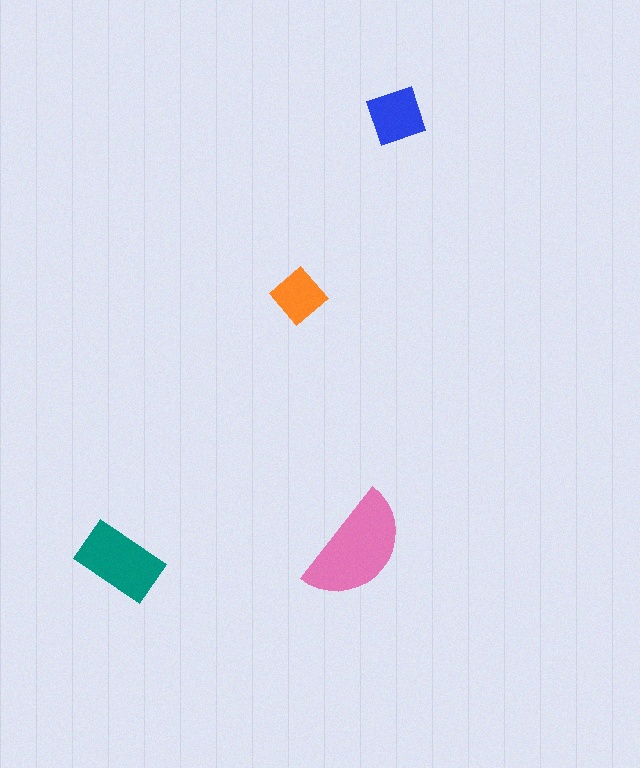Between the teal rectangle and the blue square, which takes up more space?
The teal rectangle.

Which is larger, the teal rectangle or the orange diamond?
The teal rectangle.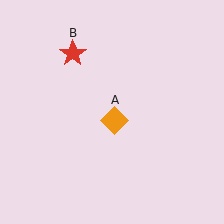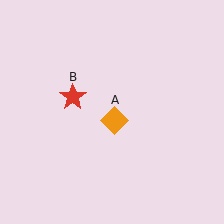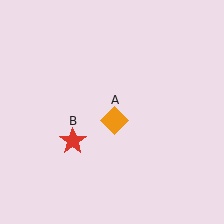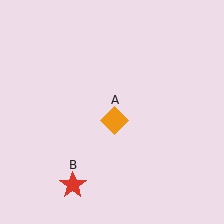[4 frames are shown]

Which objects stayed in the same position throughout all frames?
Orange diamond (object A) remained stationary.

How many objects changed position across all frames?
1 object changed position: red star (object B).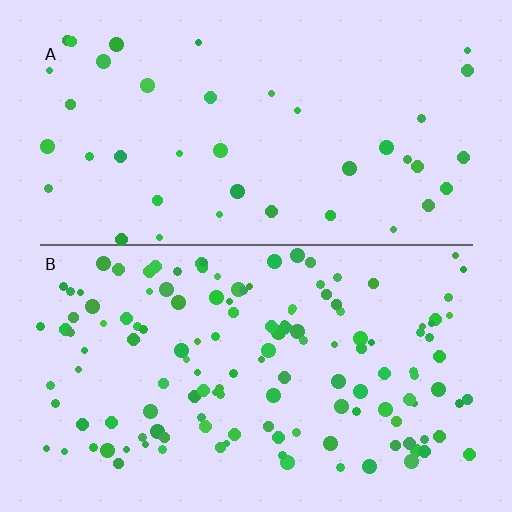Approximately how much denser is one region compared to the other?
Approximately 3.4× — region B over region A.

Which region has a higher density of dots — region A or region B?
B (the bottom).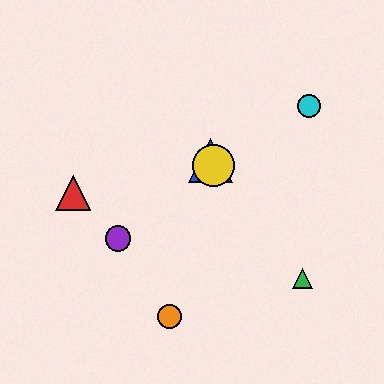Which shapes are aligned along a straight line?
The blue triangle, the green triangle, the yellow circle are aligned along a straight line.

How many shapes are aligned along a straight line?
3 shapes (the blue triangle, the green triangle, the yellow circle) are aligned along a straight line.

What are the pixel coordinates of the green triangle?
The green triangle is at (303, 278).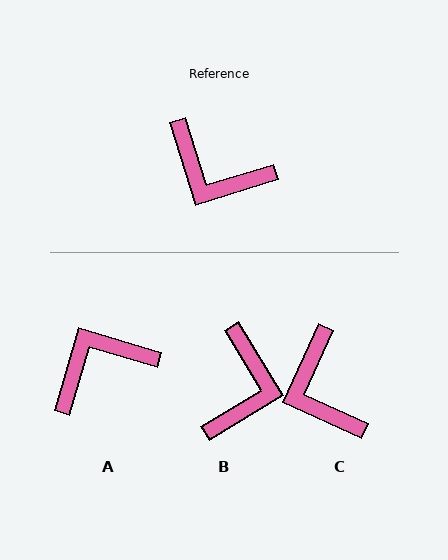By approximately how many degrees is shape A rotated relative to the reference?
Approximately 124 degrees clockwise.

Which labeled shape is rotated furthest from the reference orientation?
A, about 124 degrees away.